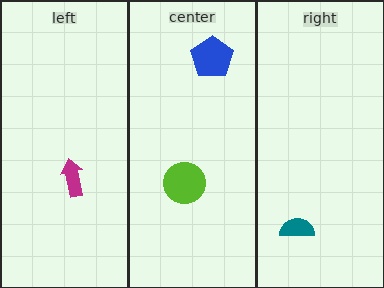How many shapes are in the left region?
1.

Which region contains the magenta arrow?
The left region.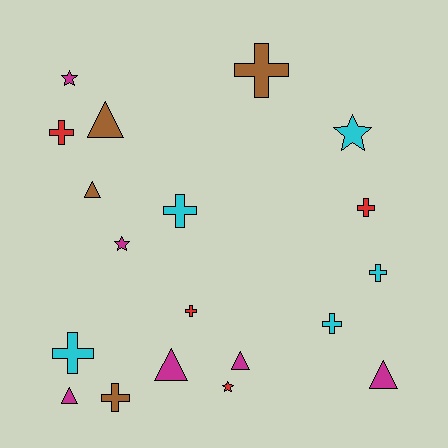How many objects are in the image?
There are 19 objects.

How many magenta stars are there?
There are 2 magenta stars.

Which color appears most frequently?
Magenta, with 6 objects.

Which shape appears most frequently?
Cross, with 9 objects.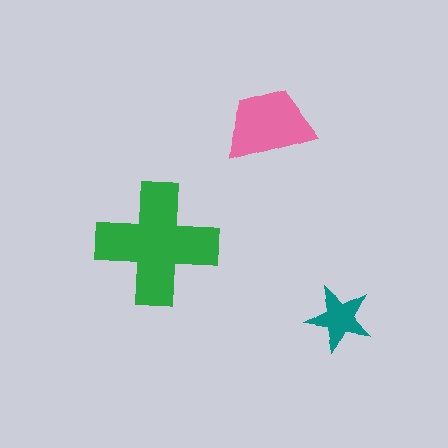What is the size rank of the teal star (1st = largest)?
3rd.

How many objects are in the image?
There are 3 objects in the image.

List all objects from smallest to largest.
The teal star, the pink trapezoid, the green cross.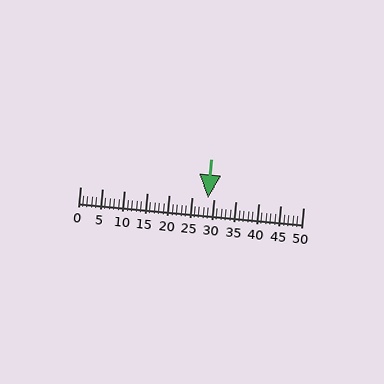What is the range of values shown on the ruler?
The ruler shows values from 0 to 50.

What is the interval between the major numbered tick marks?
The major tick marks are spaced 5 units apart.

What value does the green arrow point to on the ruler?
The green arrow points to approximately 29.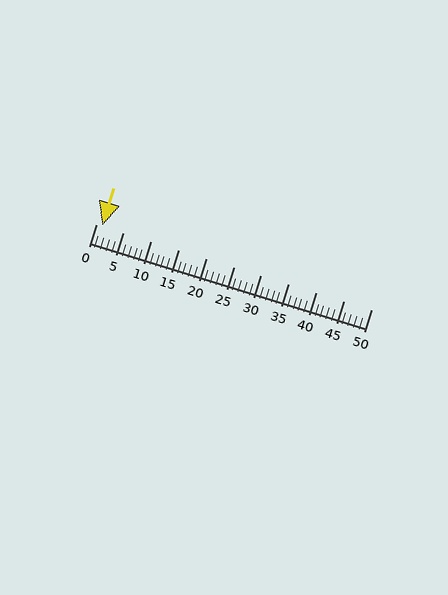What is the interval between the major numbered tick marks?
The major tick marks are spaced 5 units apart.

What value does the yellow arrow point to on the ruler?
The yellow arrow points to approximately 1.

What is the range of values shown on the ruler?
The ruler shows values from 0 to 50.